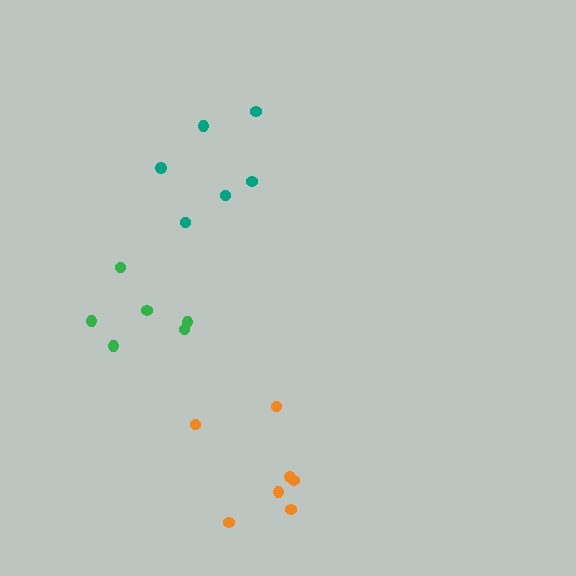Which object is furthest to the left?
The green cluster is leftmost.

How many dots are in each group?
Group 1: 6 dots, Group 2: 7 dots, Group 3: 6 dots (19 total).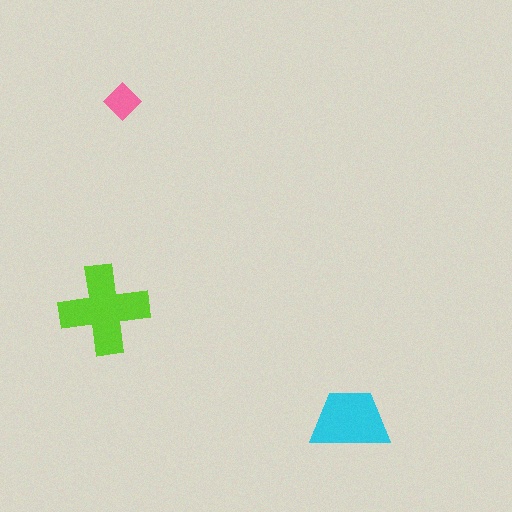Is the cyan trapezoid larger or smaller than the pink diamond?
Larger.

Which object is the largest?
The lime cross.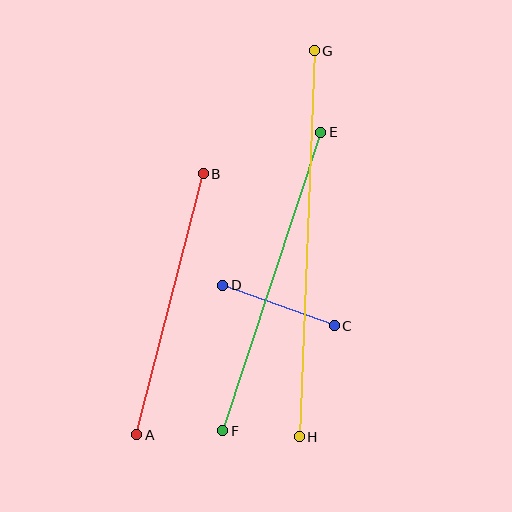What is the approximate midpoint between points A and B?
The midpoint is at approximately (170, 304) pixels.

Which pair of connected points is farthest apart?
Points G and H are farthest apart.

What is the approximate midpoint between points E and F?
The midpoint is at approximately (272, 281) pixels.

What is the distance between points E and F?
The distance is approximately 314 pixels.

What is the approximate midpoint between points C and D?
The midpoint is at approximately (279, 306) pixels.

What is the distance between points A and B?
The distance is approximately 269 pixels.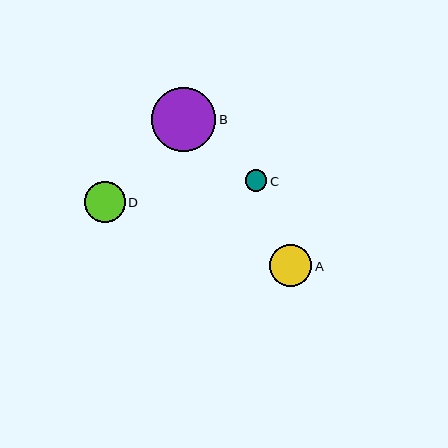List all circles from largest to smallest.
From largest to smallest: B, A, D, C.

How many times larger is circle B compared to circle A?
Circle B is approximately 1.5 times the size of circle A.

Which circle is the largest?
Circle B is the largest with a size of approximately 64 pixels.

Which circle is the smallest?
Circle C is the smallest with a size of approximately 22 pixels.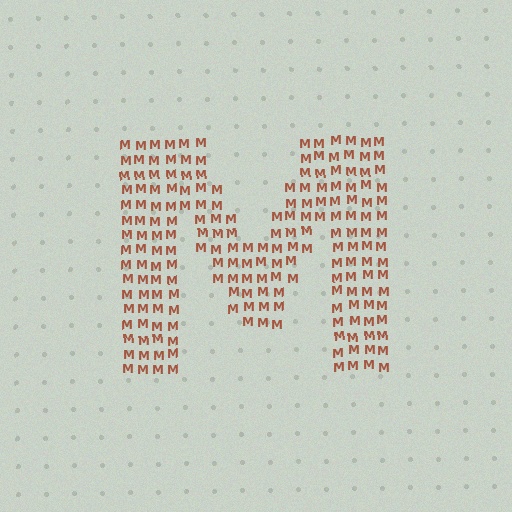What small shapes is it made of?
It is made of small letter M's.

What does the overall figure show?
The overall figure shows the letter M.